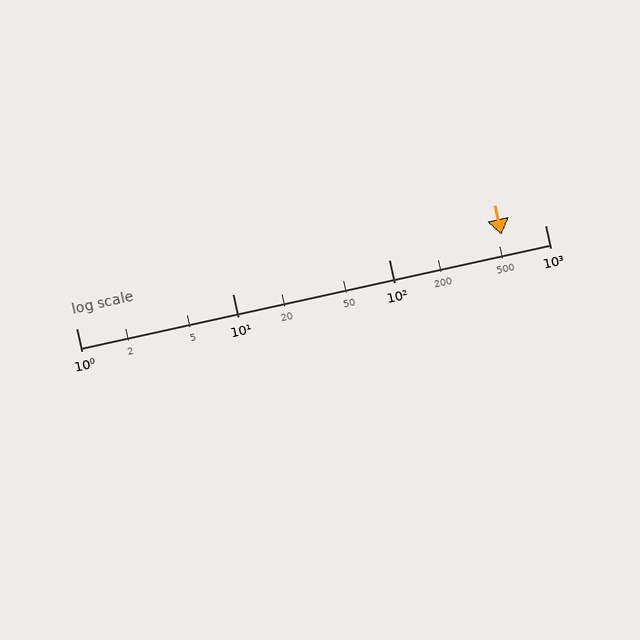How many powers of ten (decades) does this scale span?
The scale spans 3 decades, from 1 to 1000.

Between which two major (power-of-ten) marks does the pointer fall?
The pointer is between 100 and 1000.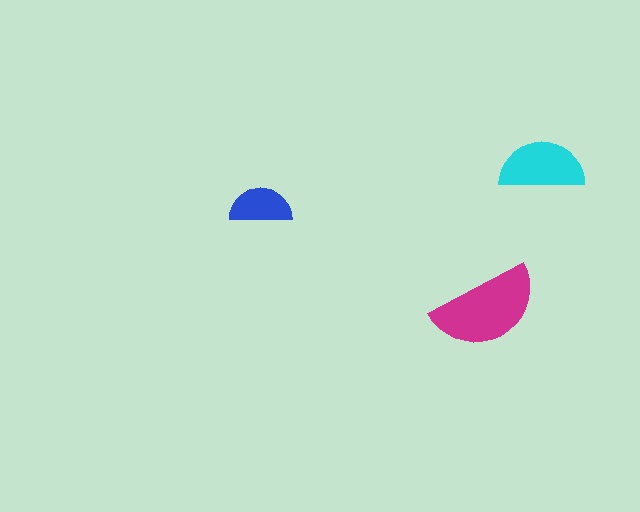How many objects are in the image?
There are 3 objects in the image.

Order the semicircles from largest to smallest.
the magenta one, the cyan one, the blue one.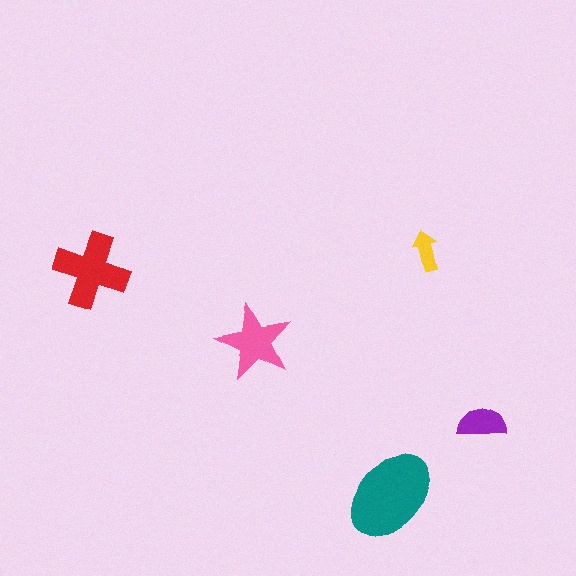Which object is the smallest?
The yellow arrow.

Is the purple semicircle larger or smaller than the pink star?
Smaller.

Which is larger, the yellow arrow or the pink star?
The pink star.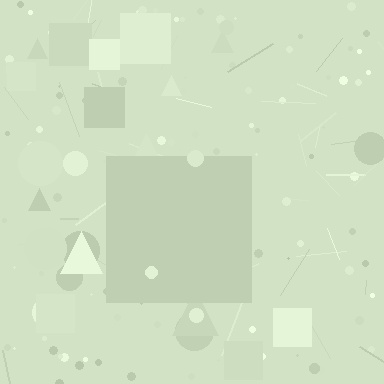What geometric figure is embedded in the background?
A square is embedded in the background.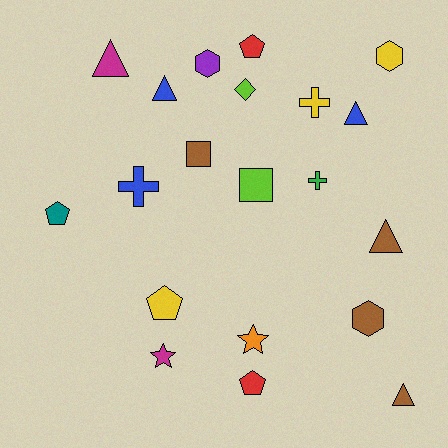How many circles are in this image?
There are no circles.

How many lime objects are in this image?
There are 2 lime objects.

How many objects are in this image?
There are 20 objects.